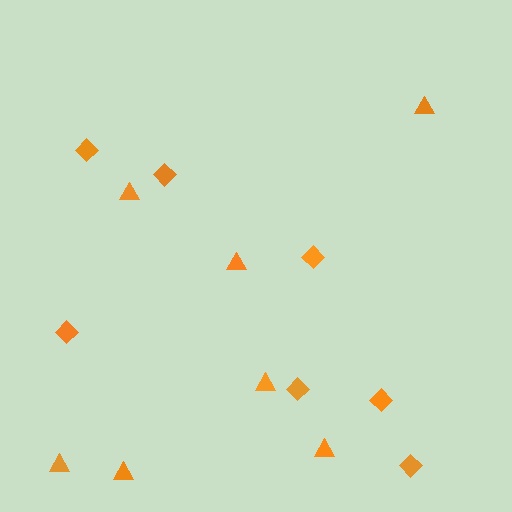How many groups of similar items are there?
There are 2 groups: one group of diamonds (7) and one group of triangles (7).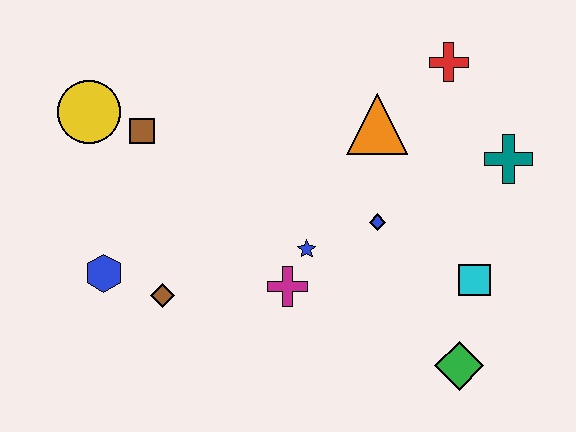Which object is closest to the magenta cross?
The blue star is closest to the magenta cross.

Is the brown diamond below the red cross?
Yes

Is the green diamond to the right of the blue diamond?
Yes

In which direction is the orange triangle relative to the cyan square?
The orange triangle is above the cyan square.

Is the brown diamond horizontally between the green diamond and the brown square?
Yes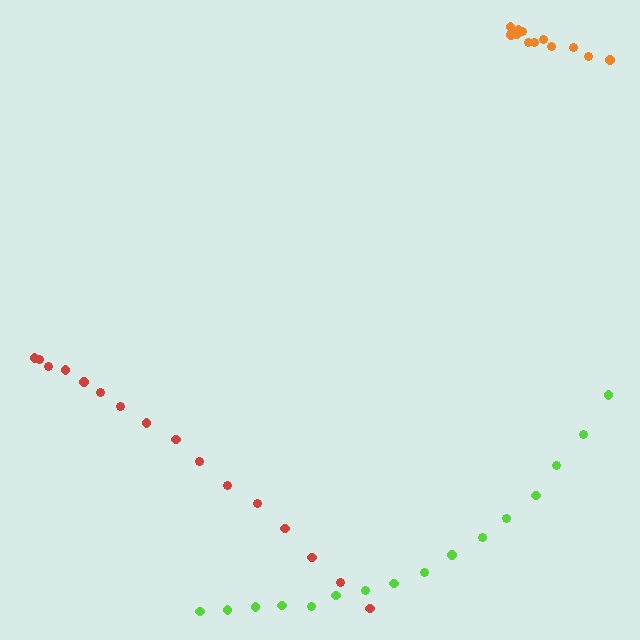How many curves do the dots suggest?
There are 3 distinct paths.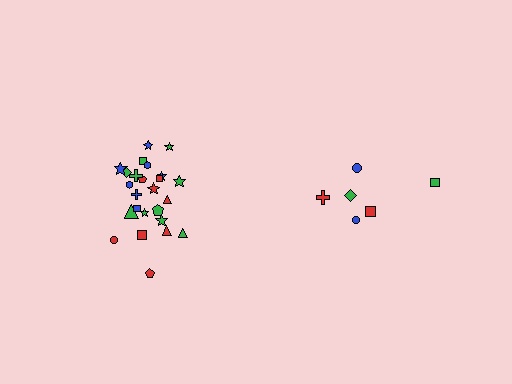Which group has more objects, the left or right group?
The left group.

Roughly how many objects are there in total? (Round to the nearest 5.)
Roughly 30 objects in total.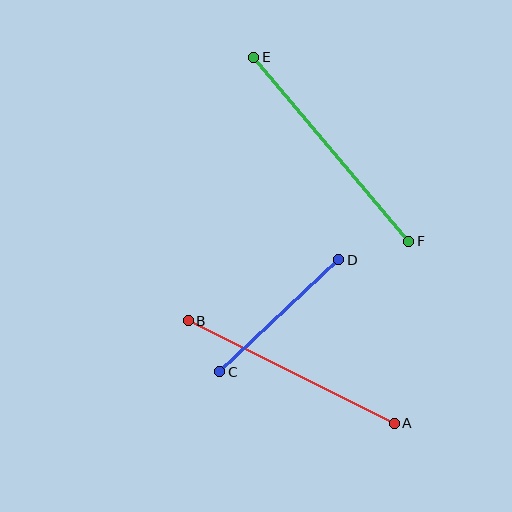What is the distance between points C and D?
The distance is approximately 163 pixels.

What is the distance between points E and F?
The distance is approximately 240 pixels.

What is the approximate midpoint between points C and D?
The midpoint is at approximately (279, 316) pixels.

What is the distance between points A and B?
The distance is approximately 230 pixels.